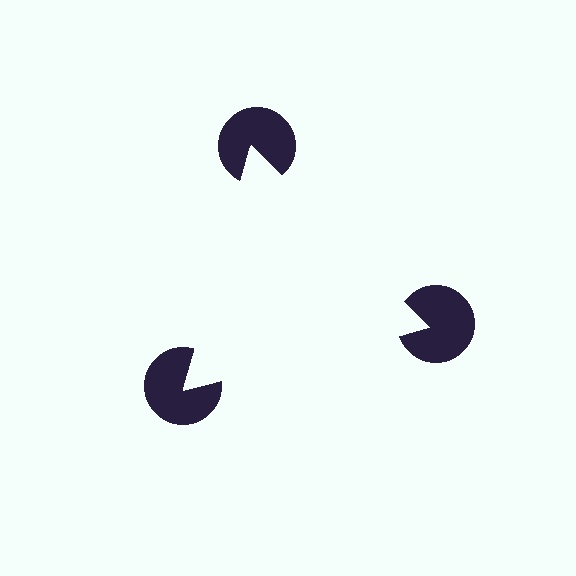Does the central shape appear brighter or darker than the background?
It typically appears slightly brighter than the background, even though no actual brightness change is drawn.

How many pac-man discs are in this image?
There are 3 — one at each vertex of the illusory triangle.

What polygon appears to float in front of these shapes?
An illusory triangle — its edges are inferred from the aligned wedge cuts in the pac-man discs, not physically drawn.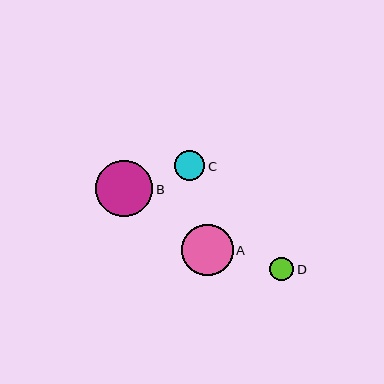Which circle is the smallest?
Circle D is the smallest with a size of approximately 24 pixels.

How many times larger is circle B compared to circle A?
Circle B is approximately 1.1 times the size of circle A.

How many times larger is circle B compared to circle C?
Circle B is approximately 1.9 times the size of circle C.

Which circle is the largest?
Circle B is the largest with a size of approximately 57 pixels.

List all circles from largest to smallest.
From largest to smallest: B, A, C, D.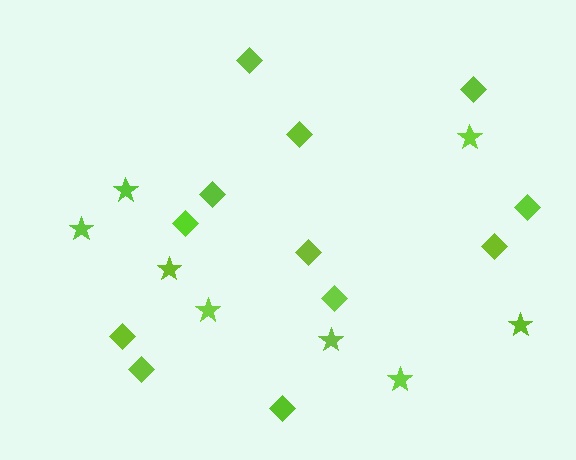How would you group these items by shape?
There are 2 groups: one group of stars (8) and one group of diamonds (12).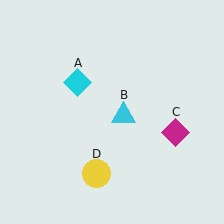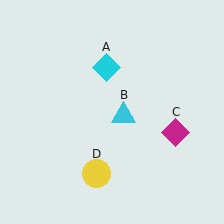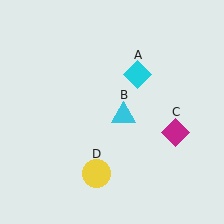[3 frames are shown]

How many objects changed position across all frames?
1 object changed position: cyan diamond (object A).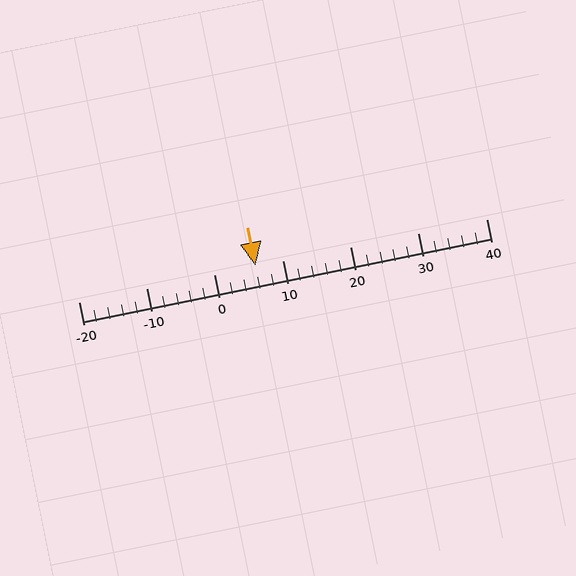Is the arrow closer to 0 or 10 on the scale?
The arrow is closer to 10.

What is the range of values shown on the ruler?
The ruler shows values from -20 to 40.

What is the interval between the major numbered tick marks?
The major tick marks are spaced 10 units apart.